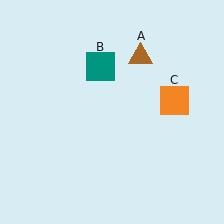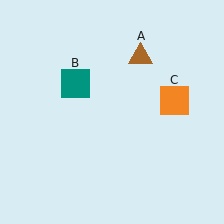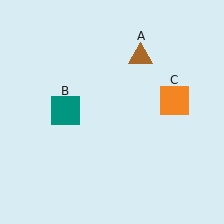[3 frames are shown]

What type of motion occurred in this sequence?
The teal square (object B) rotated counterclockwise around the center of the scene.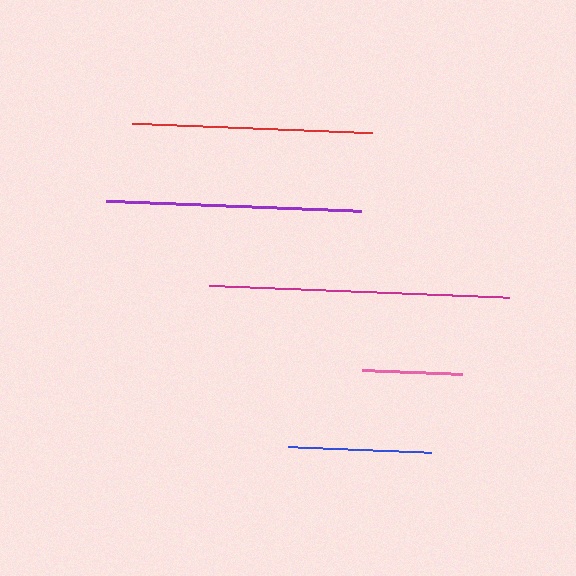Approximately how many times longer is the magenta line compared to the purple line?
The magenta line is approximately 1.2 times the length of the purple line.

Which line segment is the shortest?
The pink line is the shortest at approximately 100 pixels.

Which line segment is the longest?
The magenta line is the longest at approximately 299 pixels.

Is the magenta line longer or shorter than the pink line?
The magenta line is longer than the pink line.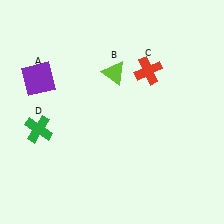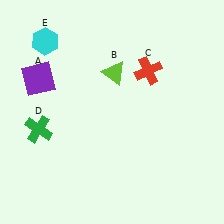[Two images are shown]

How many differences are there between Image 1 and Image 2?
There is 1 difference between the two images.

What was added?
A cyan hexagon (E) was added in Image 2.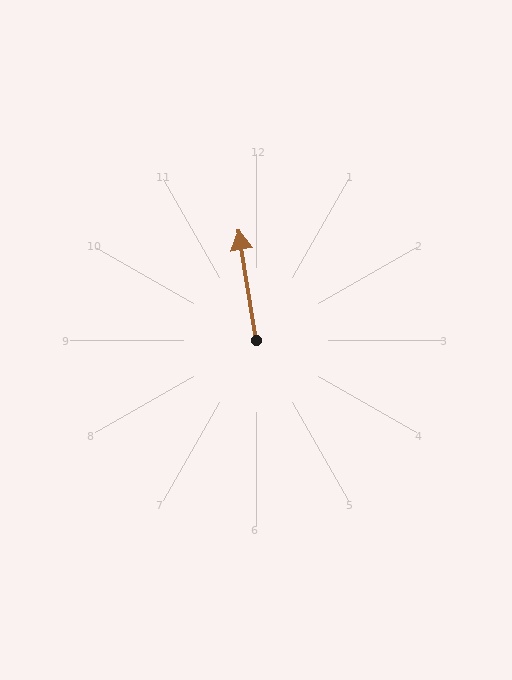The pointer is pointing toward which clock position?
Roughly 12 o'clock.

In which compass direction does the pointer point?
North.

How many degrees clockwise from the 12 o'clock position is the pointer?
Approximately 351 degrees.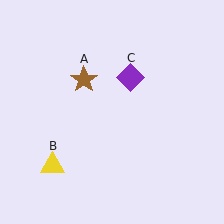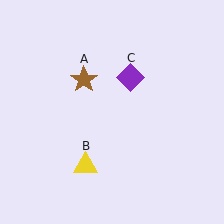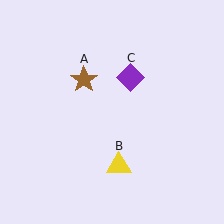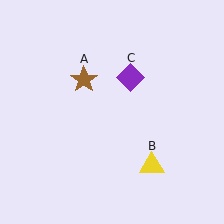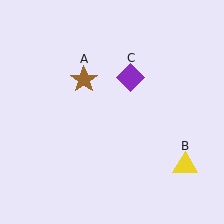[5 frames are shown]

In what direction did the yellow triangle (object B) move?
The yellow triangle (object B) moved right.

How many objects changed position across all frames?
1 object changed position: yellow triangle (object B).